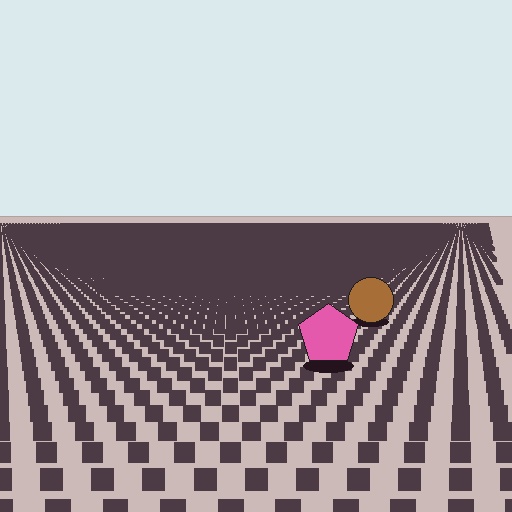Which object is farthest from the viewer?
The brown circle is farthest from the viewer. It appears smaller and the ground texture around it is denser.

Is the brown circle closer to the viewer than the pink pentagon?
No. The pink pentagon is closer — you can tell from the texture gradient: the ground texture is coarser near it.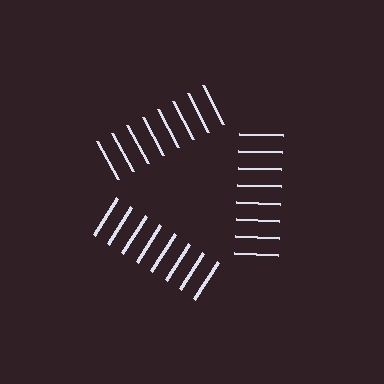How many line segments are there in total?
24 — 8 along each of the 3 edges.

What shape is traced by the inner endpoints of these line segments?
An illusory triangle — the line segments terminate on its edges but no continuous stroke is drawn.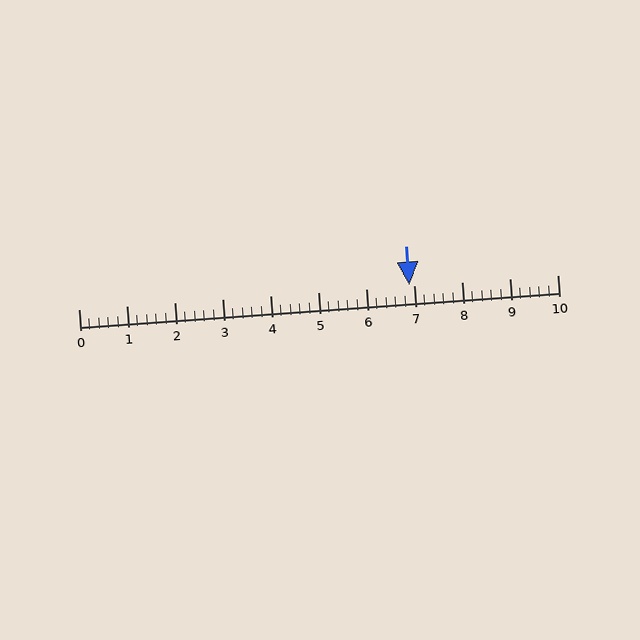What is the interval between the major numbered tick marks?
The major tick marks are spaced 1 units apart.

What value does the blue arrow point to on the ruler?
The blue arrow points to approximately 6.9.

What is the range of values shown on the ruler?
The ruler shows values from 0 to 10.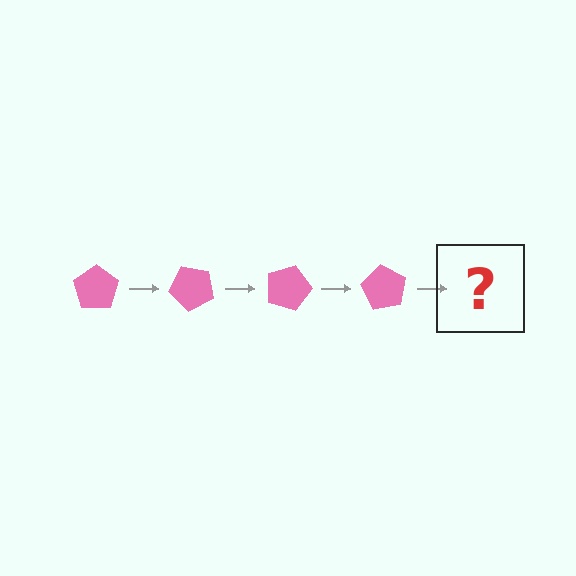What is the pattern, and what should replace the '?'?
The pattern is that the pentagon rotates 45 degrees each step. The '?' should be a pink pentagon rotated 180 degrees.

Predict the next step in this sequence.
The next step is a pink pentagon rotated 180 degrees.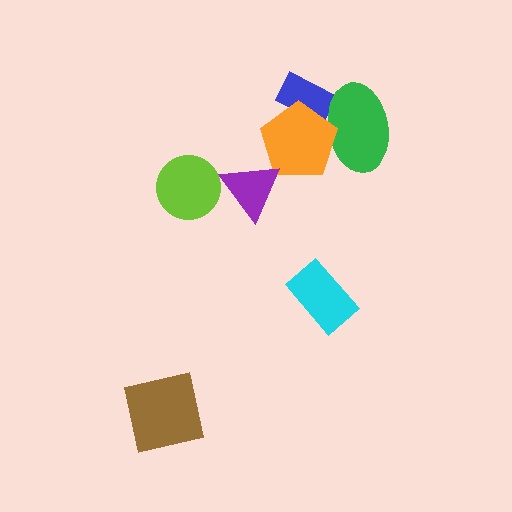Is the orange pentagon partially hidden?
Yes, it is partially covered by another shape.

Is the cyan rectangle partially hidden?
No, no other shape covers it.